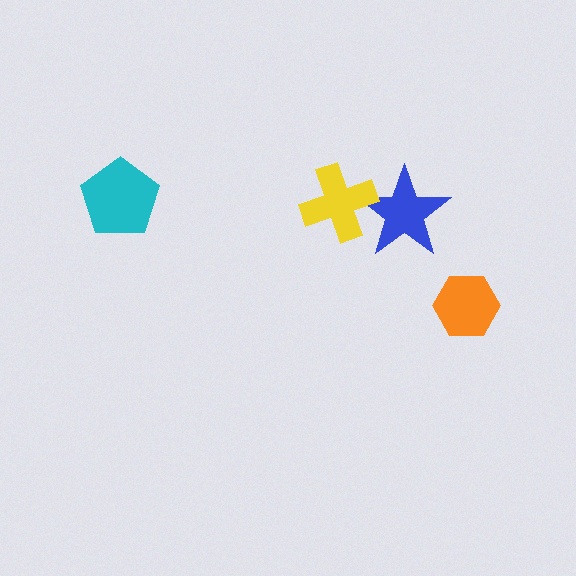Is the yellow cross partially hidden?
No, no other shape covers it.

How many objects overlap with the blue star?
1 object overlaps with the blue star.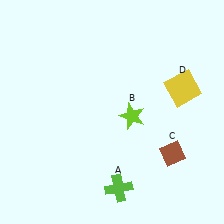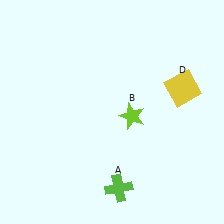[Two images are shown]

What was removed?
The brown diamond (C) was removed in Image 2.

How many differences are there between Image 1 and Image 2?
There is 1 difference between the two images.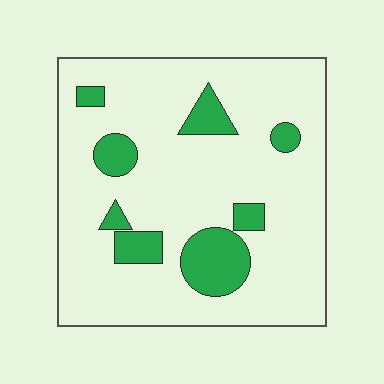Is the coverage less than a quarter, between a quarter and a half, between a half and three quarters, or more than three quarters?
Less than a quarter.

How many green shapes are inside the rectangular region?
8.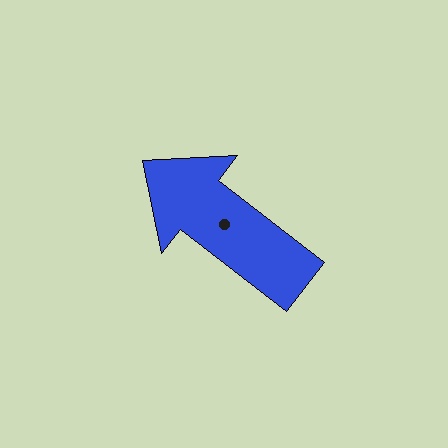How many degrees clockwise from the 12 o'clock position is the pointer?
Approximately 308 degrees.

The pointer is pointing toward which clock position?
Roughly 10 o'clock.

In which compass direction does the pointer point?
Northwest.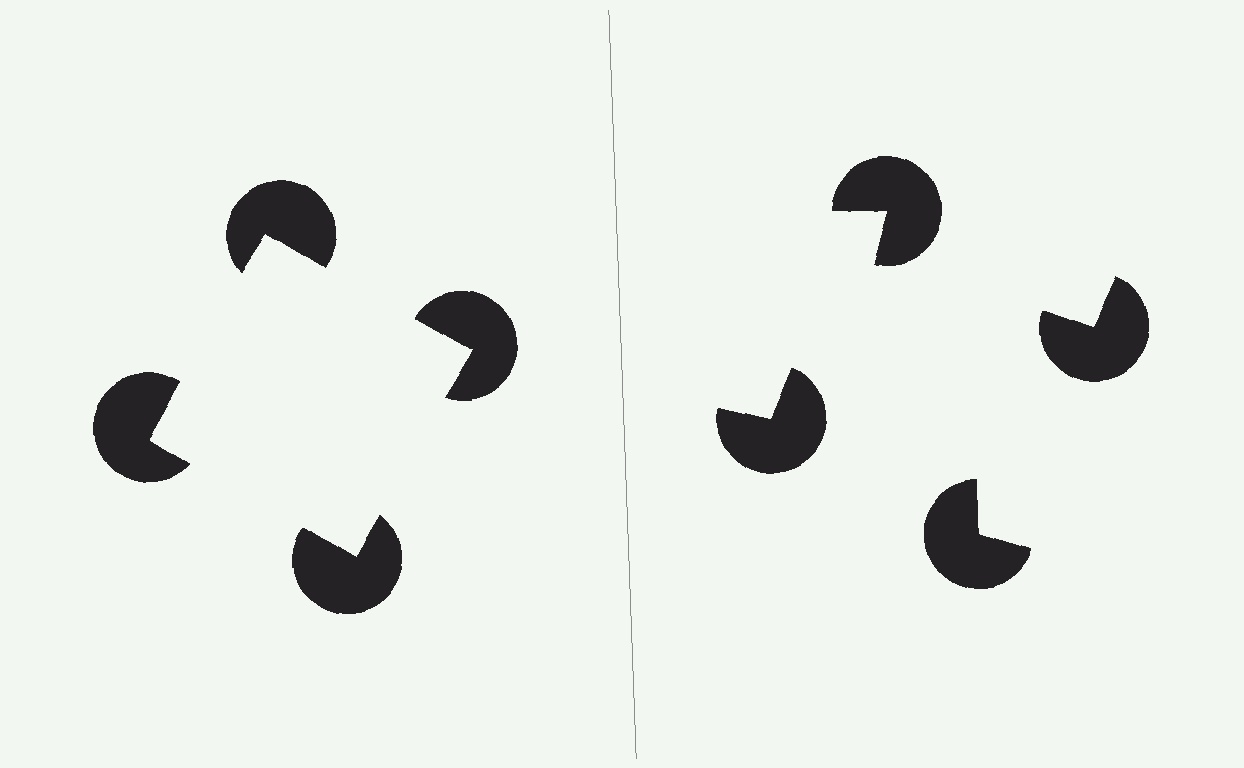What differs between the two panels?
The pac-man discs are positioned identically on both sides; only the wedge orientations differ. On the left they align to a square; on the right they are misaligned.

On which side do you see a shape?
An illusory square appears on the left side. On the right side the wedge cuts are rotated, so no coherent shape forms.